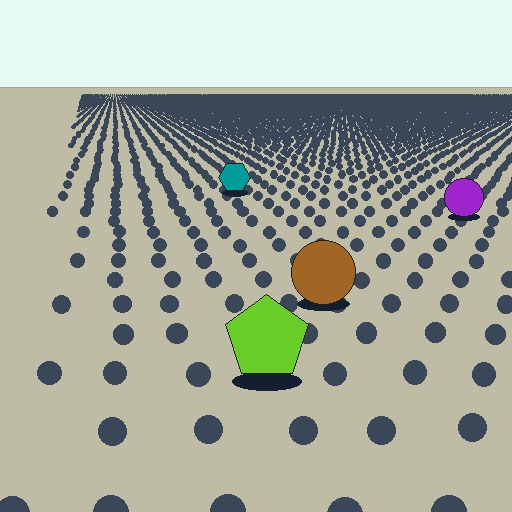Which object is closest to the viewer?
The lime pentagon is closest. The texture marks near it are larger and more spread out.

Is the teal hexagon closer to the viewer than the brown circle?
No. The brown circle is closer — you can tell from the texture gradient: the ground texture is coarser near it.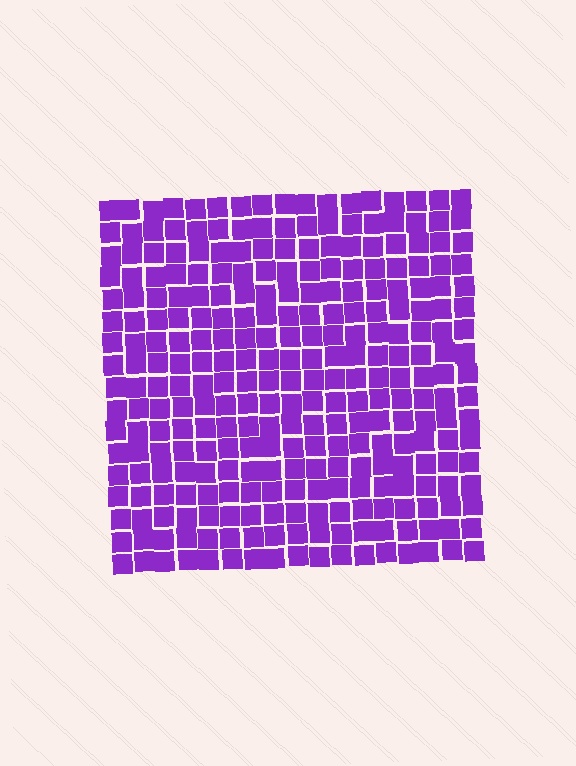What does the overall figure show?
The overall figure shows a square.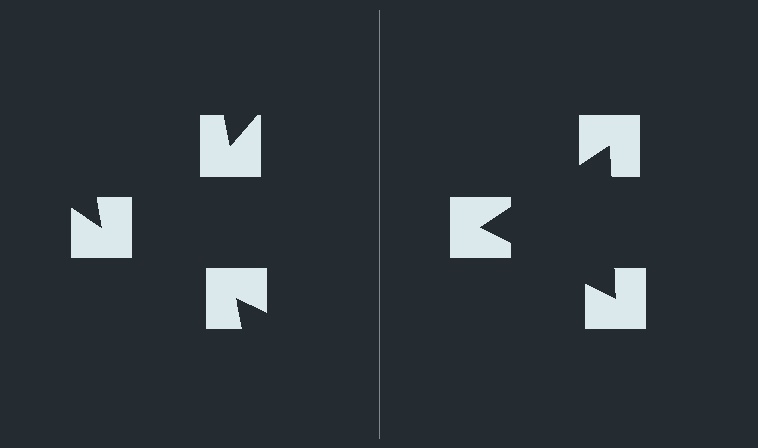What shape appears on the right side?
An illusory triangle.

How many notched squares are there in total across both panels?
6 — 3 on each side.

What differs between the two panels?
The notched squares are positioned identically on both sides; only the wedge orientations differ. On the right they align to a triangle; on the left they are misaligned.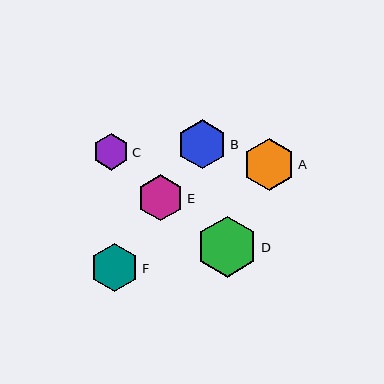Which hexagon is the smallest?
Hexagon C is the smallest with a size of approximately 36 pixels.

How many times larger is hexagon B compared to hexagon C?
Hexagon B is approximately 1.4 times the size of hexagon C.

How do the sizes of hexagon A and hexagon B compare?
Hexagon A and hexagon B are approximately the same size.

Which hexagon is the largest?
Hexagon D is the largest with a size of approximately 61 pixels.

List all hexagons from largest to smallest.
From largest to smallest: D, A, B, F, E, C.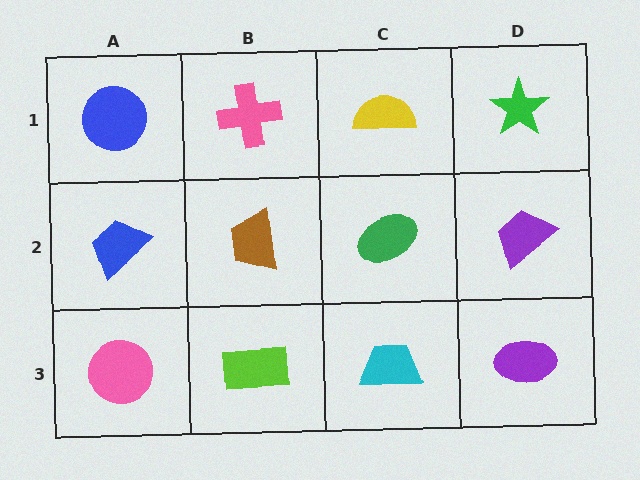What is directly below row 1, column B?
A brown trapezoid.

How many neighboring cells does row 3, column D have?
2.